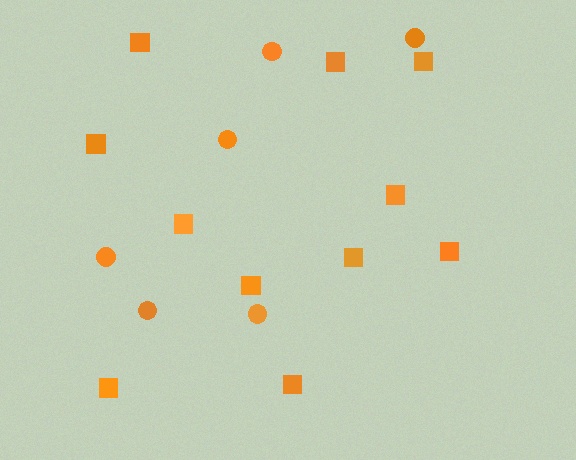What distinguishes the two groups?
There are 2 groups: one group of circles (6) and one group of squares (11).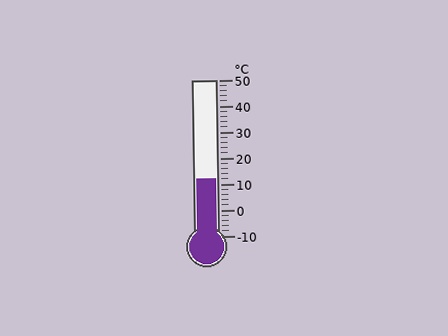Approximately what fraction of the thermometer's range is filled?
The thermometer is filled to approximately 35% of its range.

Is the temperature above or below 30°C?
The temperature is below 30°C.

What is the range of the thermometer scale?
The thermometer scale ranges from -10°C to 50°C.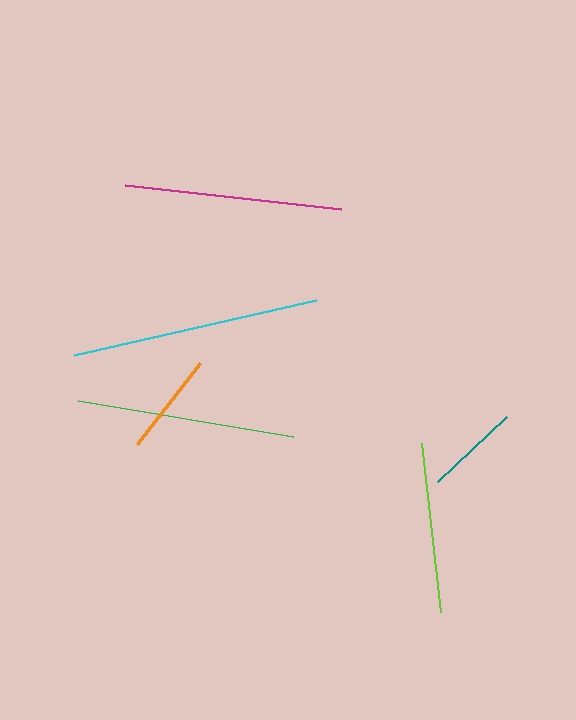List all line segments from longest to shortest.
From longest to shortest: cyan, magenta, green, lime, orange, teal.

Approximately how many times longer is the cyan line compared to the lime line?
The cyan line is approximately 1.5 times the length of the lime line.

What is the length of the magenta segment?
The magenta segment is approximately 218 pixels long.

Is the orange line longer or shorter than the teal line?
The orange line is longer than the teal line.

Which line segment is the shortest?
The teal line is the shortest at approximately 95 pixels.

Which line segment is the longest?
The cyan line is the longest at approximately 249 pixels.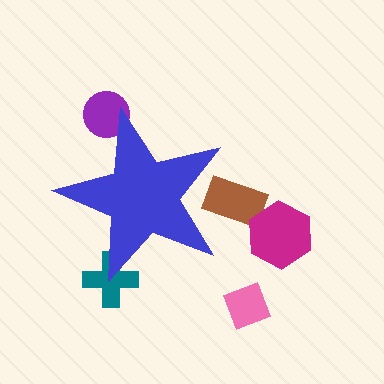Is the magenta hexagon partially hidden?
No, the magenta hexagon is fully visible.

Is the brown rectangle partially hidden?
Yes, the brown rectangle is partially hidden behind the blue star.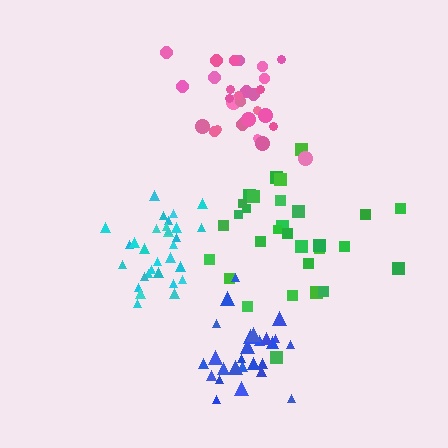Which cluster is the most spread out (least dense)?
Green.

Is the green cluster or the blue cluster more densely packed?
Blue.